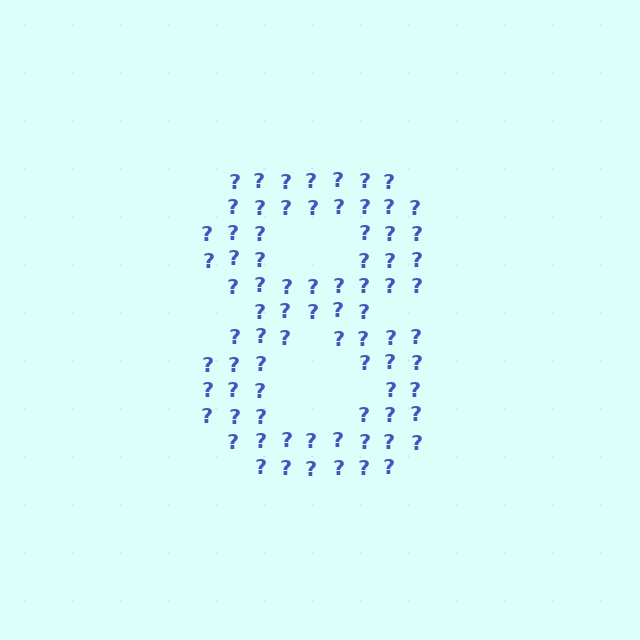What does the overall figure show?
The overall figure shows the digit 8.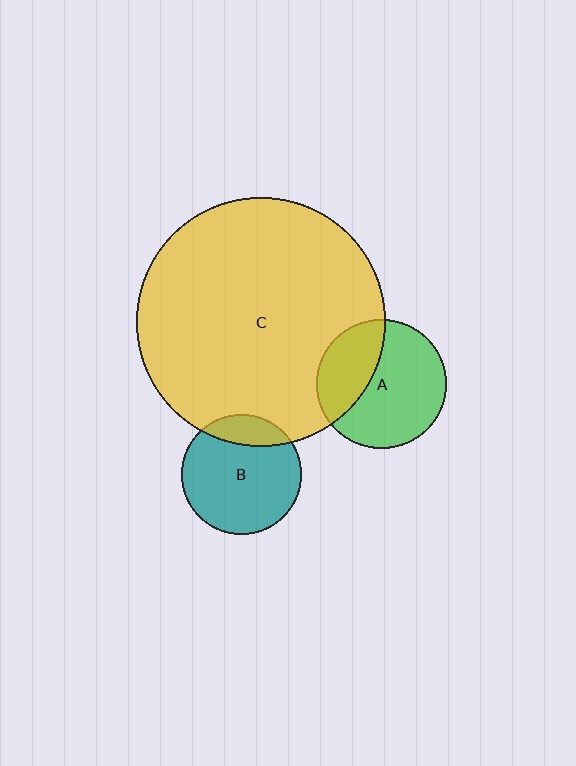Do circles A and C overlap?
Yes.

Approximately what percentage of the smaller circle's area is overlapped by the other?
Approximately 35%.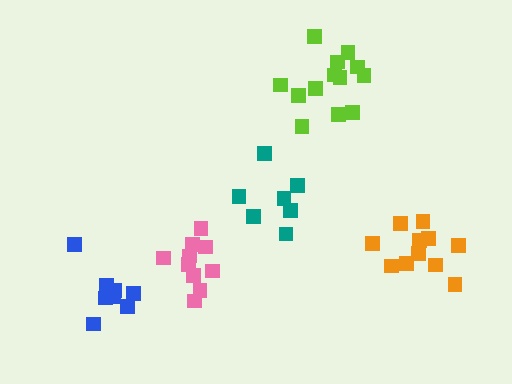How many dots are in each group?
Group 1: 8 dots, Group 2: 7 dots, Group 3: 11 dots, Group 4: 10 dots, Group 5: 13 dots (49 total).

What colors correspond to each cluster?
The clusters are colored: blue, teal, orange, pink, lime.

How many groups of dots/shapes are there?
There are 5 groups.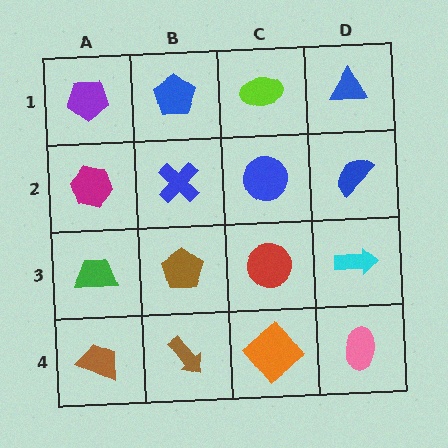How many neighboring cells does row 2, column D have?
3.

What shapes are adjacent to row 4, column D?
A cyan arrow (row 3, column D), an orange diamond (row 4, column C).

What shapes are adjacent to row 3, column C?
A blue circle (row 2, column C), an orange diamond (row 4, column C), a brown pentagon (row 3, column B), a cyan arrow (row 3, column D).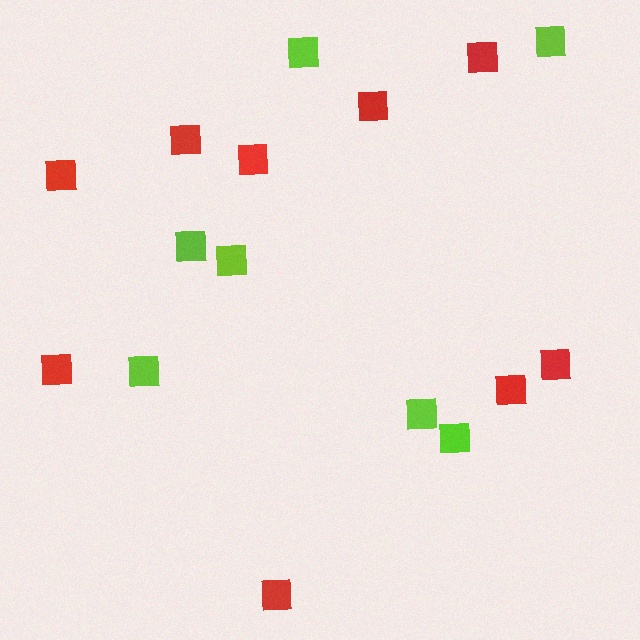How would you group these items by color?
There are 2 groups: one group of lime squares (7) and one group of red squares (9).